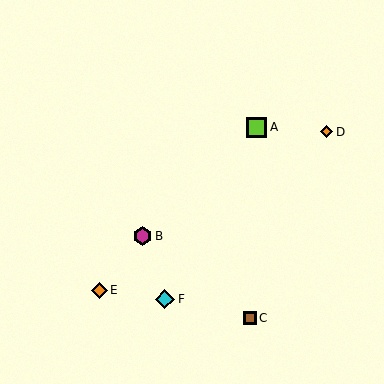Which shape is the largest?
The lime square (labeled A) is the largest.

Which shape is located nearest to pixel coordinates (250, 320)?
The brown square (labeled C) at (250, 318) is nearest to that location.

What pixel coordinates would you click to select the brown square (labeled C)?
Click at (250, 318) to select the brown square C.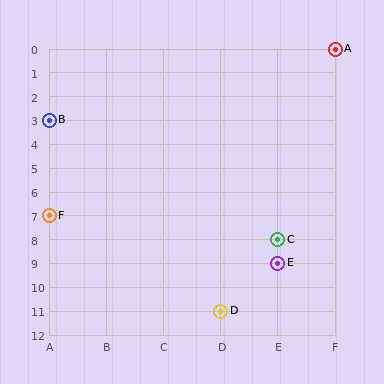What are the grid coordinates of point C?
Point C is at grid coordinates (E, 8).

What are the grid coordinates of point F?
Point F is at grid coordinates (A, 7).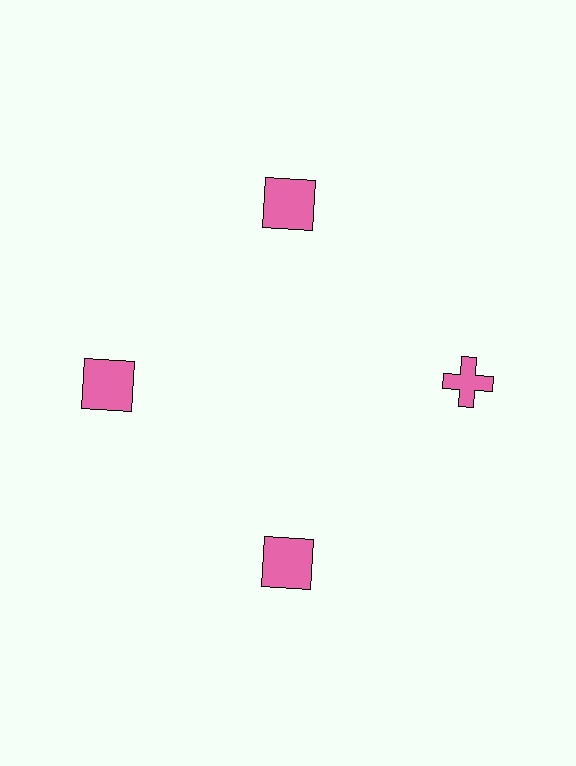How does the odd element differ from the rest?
It has a different shape: cross instead of square.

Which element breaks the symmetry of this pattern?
The pink cross at roughly the 3 o'clock position breaks the symmetry. All other shapes are pink squares.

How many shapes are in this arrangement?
There are 4 shapes arranged in a ring pattern.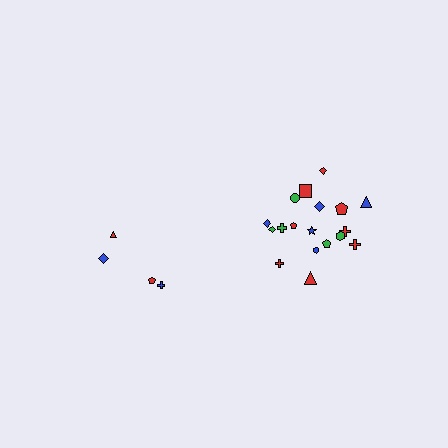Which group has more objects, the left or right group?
The right group.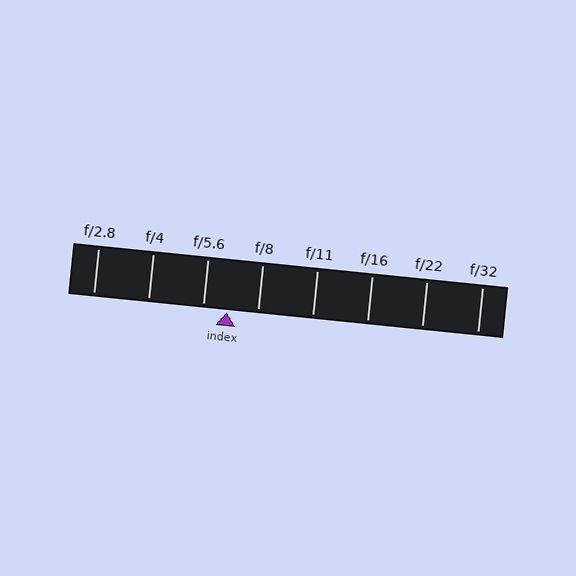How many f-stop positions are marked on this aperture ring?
There are 8 f-stop positions marked.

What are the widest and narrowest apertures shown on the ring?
The widest aperture shown is f/2.8 and the narrowest is f/32.